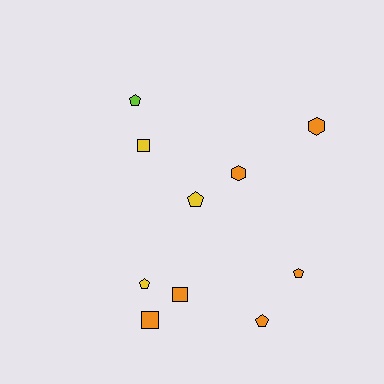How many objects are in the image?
There are 10 objects.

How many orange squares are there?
There are 2 orange squares.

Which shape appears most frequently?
Pentagon, with 5 objects.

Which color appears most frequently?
Orange, with 6 objects.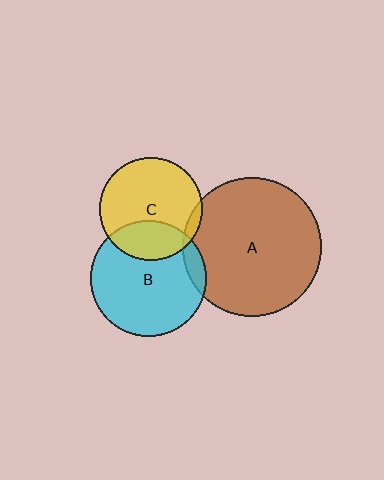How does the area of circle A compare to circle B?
Approximately 1.4 times.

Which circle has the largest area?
Circle A (brown).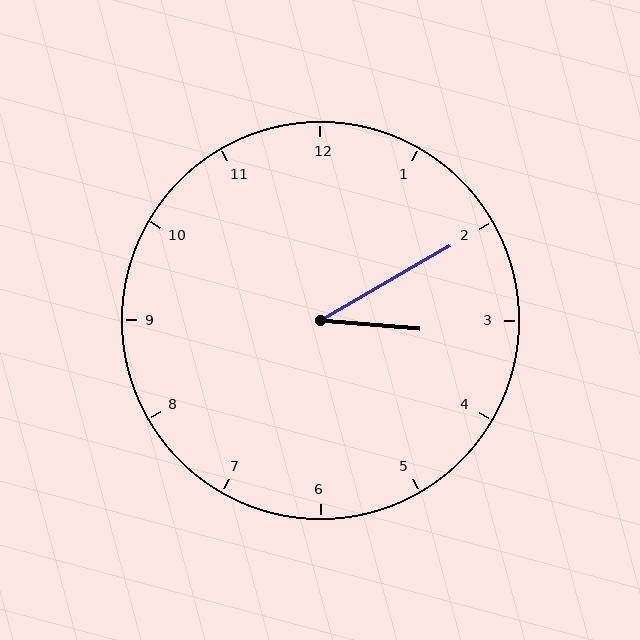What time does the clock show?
3:10.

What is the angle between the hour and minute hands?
Approximately 35 degrees.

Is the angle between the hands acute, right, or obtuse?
It is acute.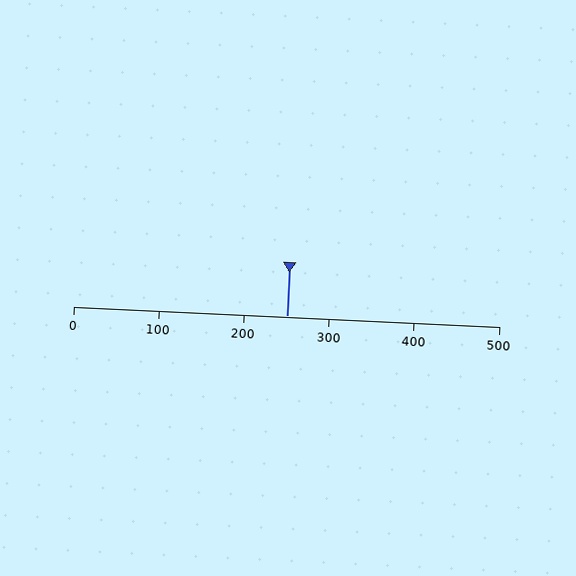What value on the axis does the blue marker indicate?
The marker indicates approximately 250.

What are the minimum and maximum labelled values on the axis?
The axis runs from 0 to 500.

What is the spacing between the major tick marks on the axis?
The major ticks are spaced 100 apart.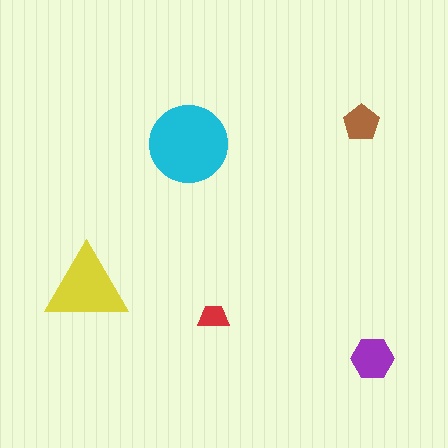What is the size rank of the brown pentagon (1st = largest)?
4th.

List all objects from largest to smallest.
The cyan circle, the yellow triangle, the purple hexagon, the brown pentagon, the red trapezoid.